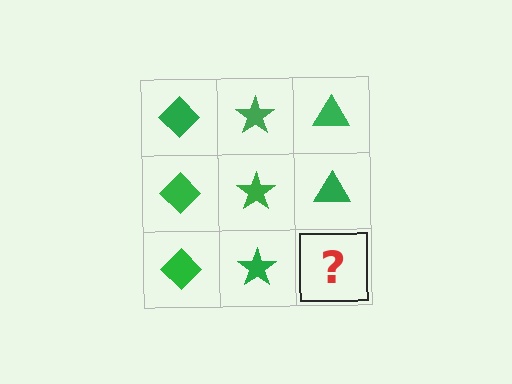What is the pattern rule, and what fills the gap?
The rule is that each column has a consistent shape. The gap should be filled with a green triangle.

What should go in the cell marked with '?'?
The missing cell should contain a green triangle.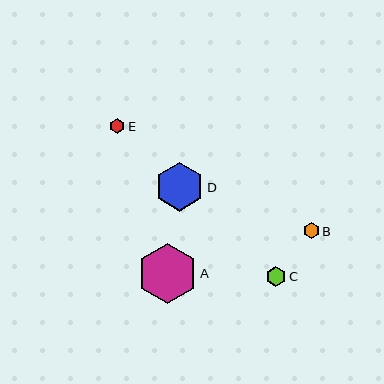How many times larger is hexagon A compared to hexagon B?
Hexagon A is approximately 3.6 times the size of hexagon B.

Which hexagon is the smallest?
Hexagon E is the smallest with a size of approximately 15 pixels.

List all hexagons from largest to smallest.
From largest to smallest: A, D, C, B, E.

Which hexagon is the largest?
Hexagon A is the largest with a size of approximately 60 pixels.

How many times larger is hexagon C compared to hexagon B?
Hexagon C is approximately 1.2 times the size of hexagon B.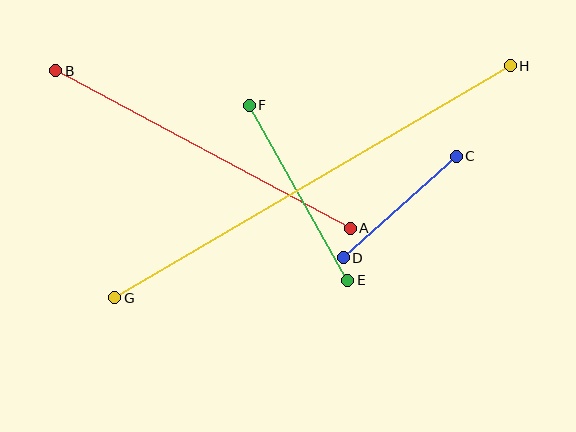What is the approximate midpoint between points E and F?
The midpoint is at approximately (298, 193) pixels.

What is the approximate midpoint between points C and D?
The midpoint is at approximately (400, 207) pixels.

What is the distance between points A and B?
The distance is approximately 334 pixels.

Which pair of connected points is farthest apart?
Points G and H are farthest apart.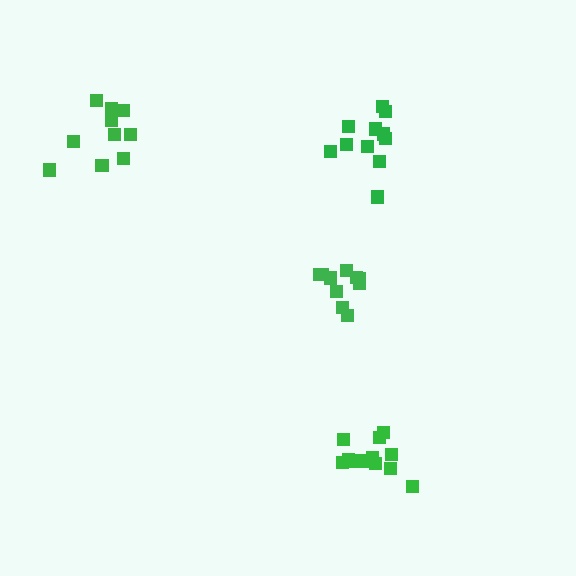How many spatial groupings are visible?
There are 4 spatial groupings.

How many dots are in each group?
Group 1: 10 dots, Group 2: 13 dots, Group 3: 11 dots, Group 4: 10 dots (44 total).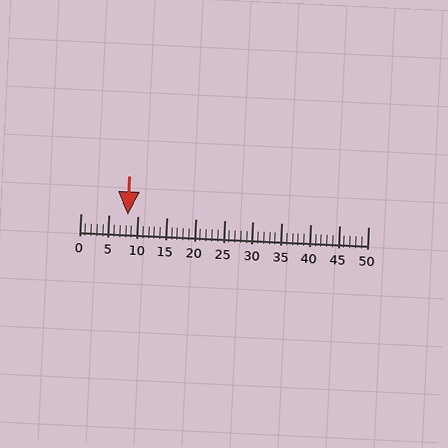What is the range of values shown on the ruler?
The ruler shows values from 0 to 50.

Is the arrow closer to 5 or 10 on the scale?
The arrow is closer to 10.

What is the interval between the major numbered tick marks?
The major tick marks are spaced 5 units apart.